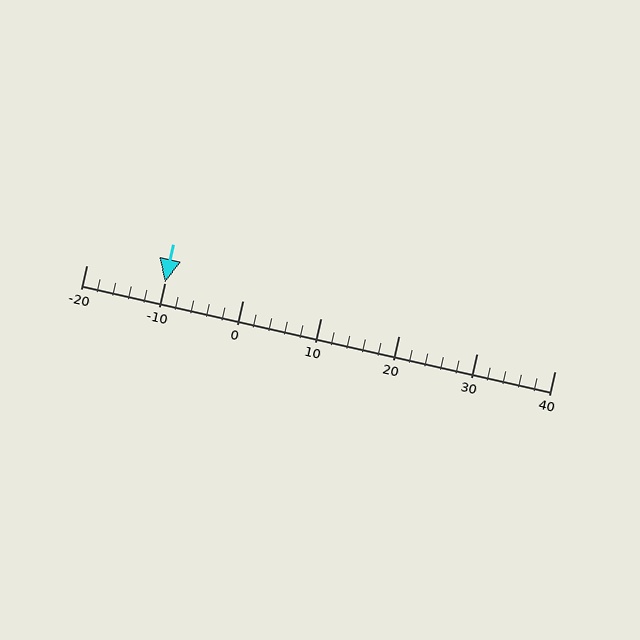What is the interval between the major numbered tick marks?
The major tick marks are spaced 10 units apart.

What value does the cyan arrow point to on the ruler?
The cyan arrow points to approximately -10.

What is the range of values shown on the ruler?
The ruler shows values from -20 to 40.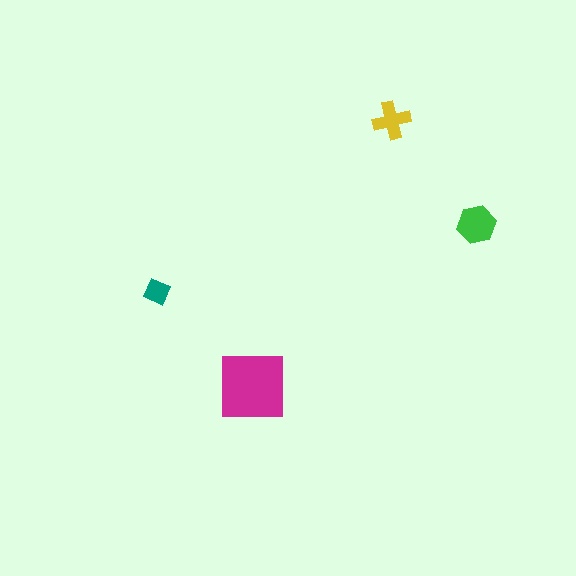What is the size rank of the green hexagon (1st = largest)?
2nd.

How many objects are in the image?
There are 4 objects in the image.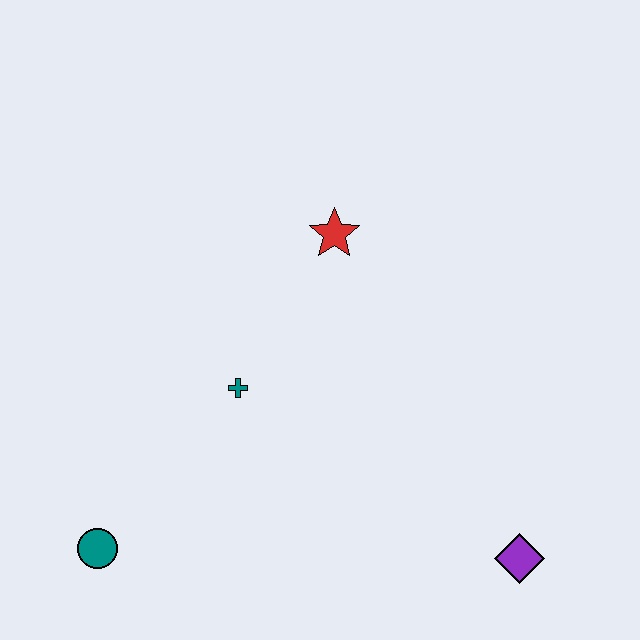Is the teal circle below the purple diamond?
No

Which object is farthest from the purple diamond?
The teal circle is farthest from the purple diamond.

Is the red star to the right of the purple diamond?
No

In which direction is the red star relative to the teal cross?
The red star is above the teal cross.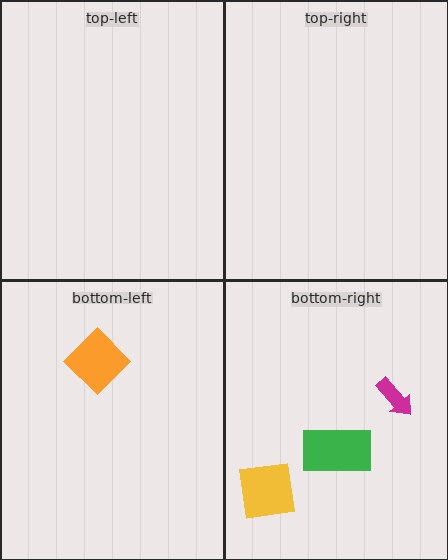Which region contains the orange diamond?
The bottom-left region.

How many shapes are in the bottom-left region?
1.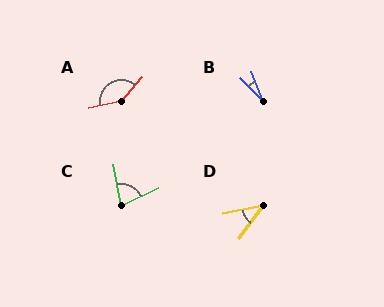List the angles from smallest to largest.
B (24°), D (42°), C (76°), A (143°).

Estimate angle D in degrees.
Approximately 42 degrees.